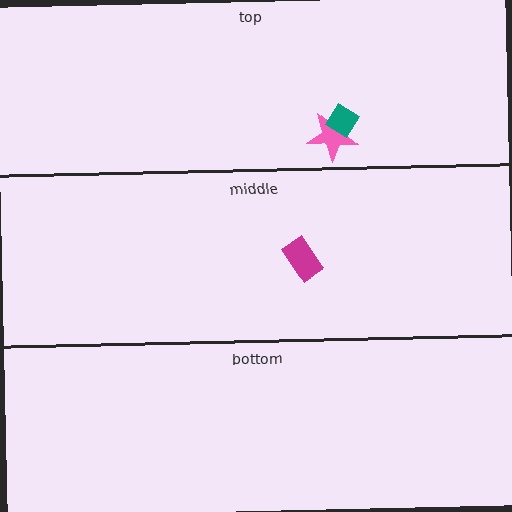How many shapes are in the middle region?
1.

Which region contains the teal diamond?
The top region.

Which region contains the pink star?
The top region.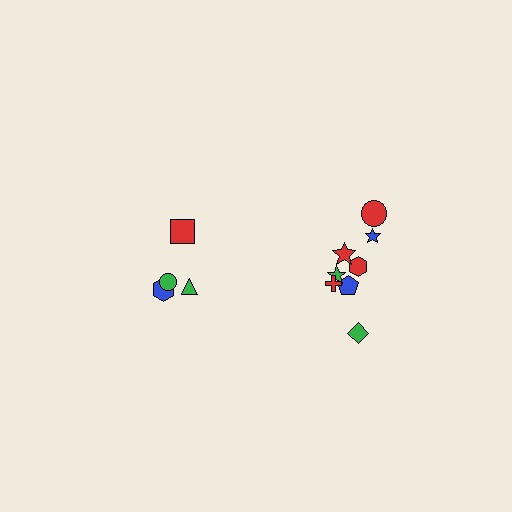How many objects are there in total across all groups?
There are 12 objects.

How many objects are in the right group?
There are 8 objects.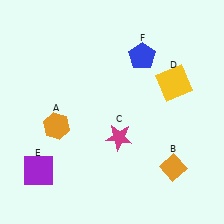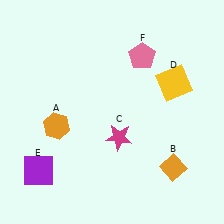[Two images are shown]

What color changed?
The pentagon (F) changed from blue in Image 1 to pink in Image 2.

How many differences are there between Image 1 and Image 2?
There is 1 difference between the two images.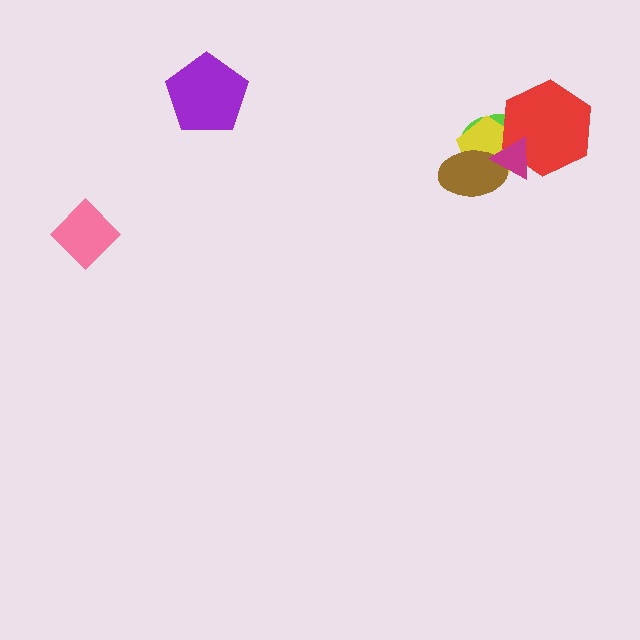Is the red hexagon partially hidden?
Yes, it is partially covered by another shape.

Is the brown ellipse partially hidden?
Yes, it is partially covered by another shape.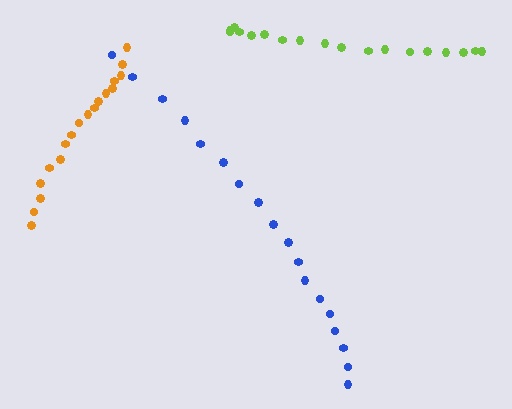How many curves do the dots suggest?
There are 3 distinct paths.